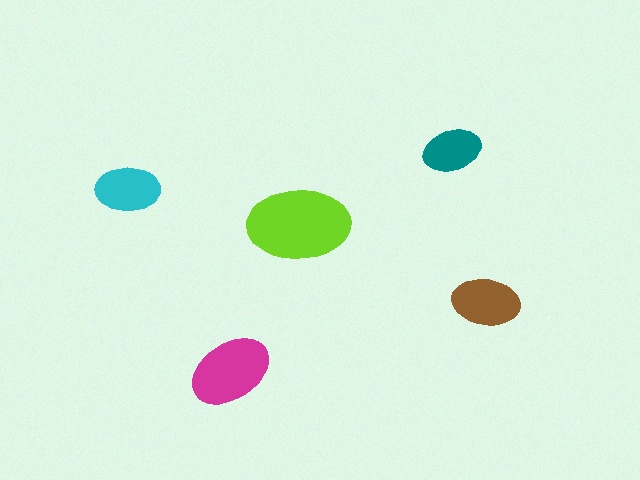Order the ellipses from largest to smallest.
the lime one, the magenta one, the brown one, the cyan one, the teal one.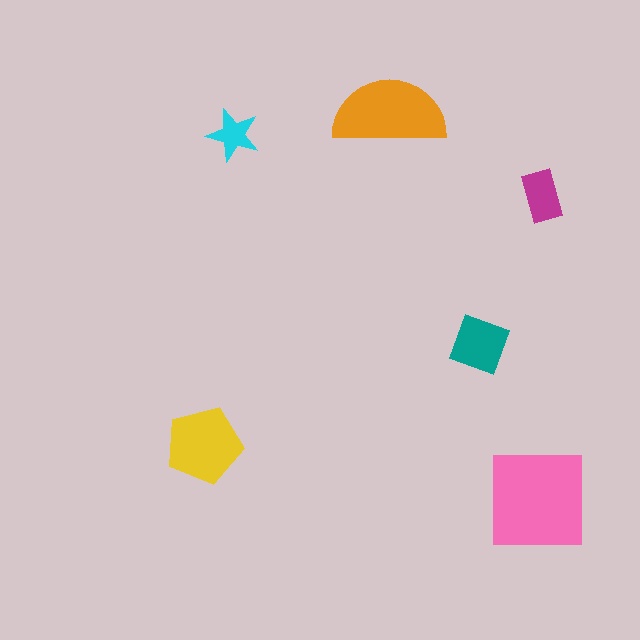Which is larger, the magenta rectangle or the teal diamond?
The teal diamond.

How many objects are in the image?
There are 6 objects in the image.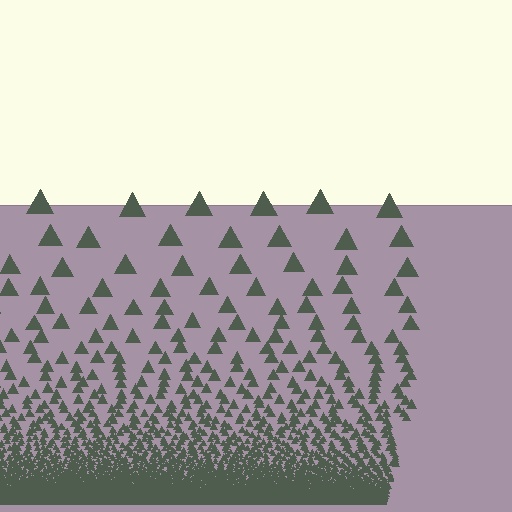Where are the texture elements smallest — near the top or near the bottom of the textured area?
Near the bottom.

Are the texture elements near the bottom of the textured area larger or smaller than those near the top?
Smaller. The gradient is inverted — elements near the bottom are smaller and denser.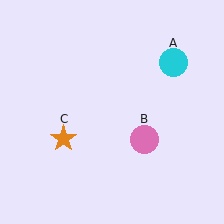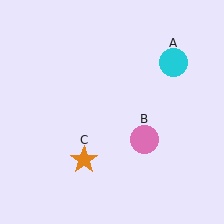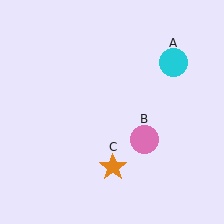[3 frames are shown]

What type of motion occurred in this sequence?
The orange star (object C) rotated counterclockwise around the center of the scene.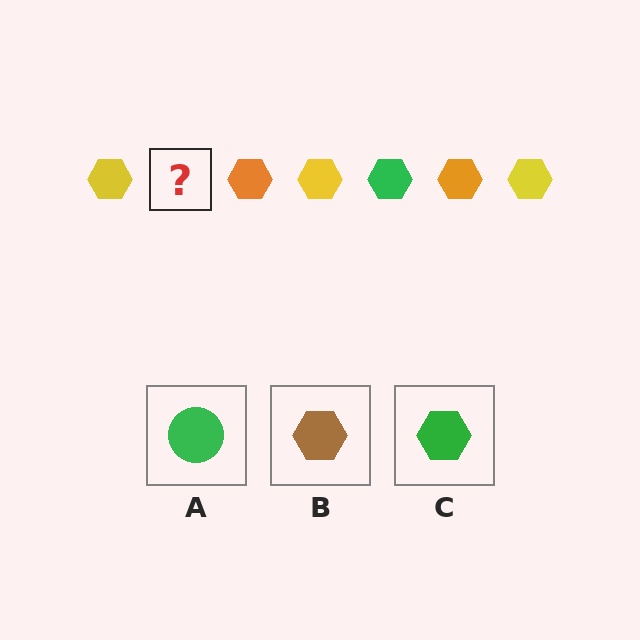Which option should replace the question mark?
Option C.